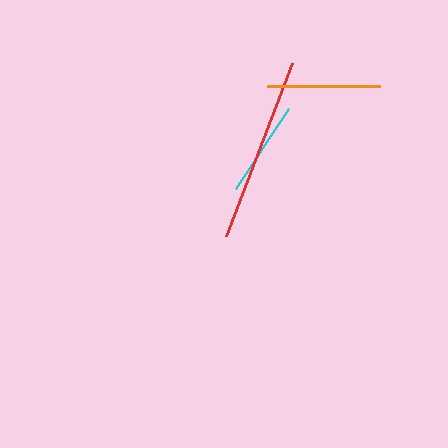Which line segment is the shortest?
The cyan line is the shortest at approximately 96 pixels.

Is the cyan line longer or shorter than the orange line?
The orange line is longer than the cyan line.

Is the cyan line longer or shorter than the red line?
The red line is longer than the cyan line.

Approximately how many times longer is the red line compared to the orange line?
The red line is approximately 1.6 times the length of the orange line.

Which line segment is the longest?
The red line is the longest at approximately 186 pixels.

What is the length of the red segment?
The red segment is approximately 186 pixels long.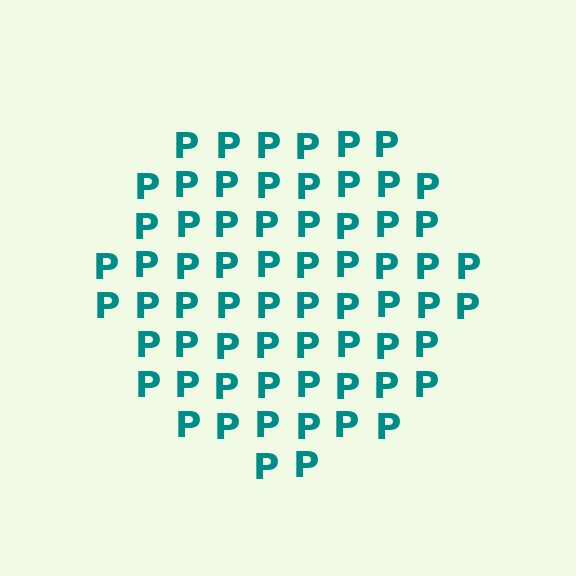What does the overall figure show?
The overall figure shows a circle.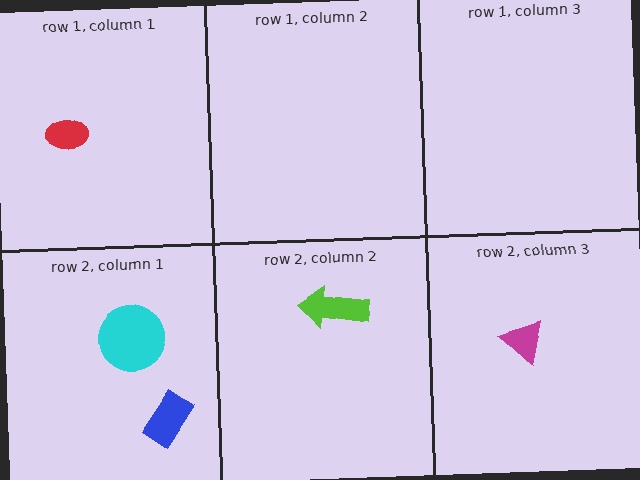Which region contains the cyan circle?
The row 2, column 1 region.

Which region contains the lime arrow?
The row 2, column 2 region.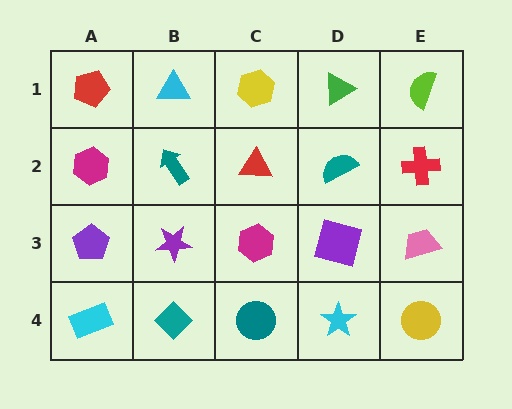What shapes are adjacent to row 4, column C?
A magenta hexagon (row 3, column C), a teal diamond (row 4, column B), a cyan star (row 4, column D).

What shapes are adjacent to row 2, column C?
A yellow hexagon (row 1, column C), a magenta hexagon (row 3, column C), a teal arrow (row 2, column B), a teal semicircle (row 2, column D).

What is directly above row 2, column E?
A lime semicircle.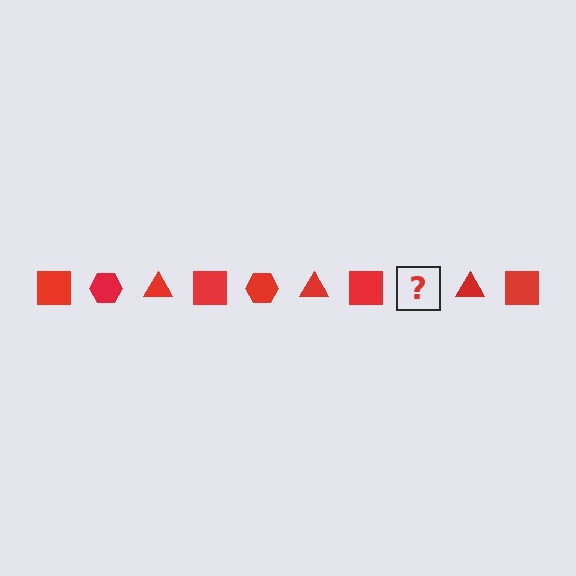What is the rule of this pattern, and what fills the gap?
The rule is that the pattern cycles through square, hexagon, triangle shapes in red. The gap should be filled with a red hexagon.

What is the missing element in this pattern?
The missing element is a red hexagon.